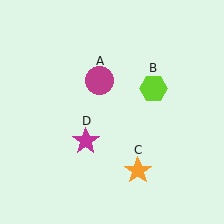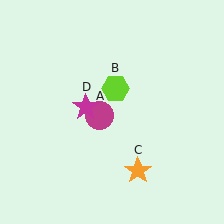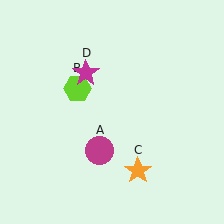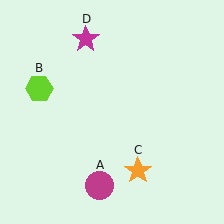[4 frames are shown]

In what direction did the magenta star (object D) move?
The magenta star (object D) moved up.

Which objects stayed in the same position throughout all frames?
Orange star (object C) remained stationary.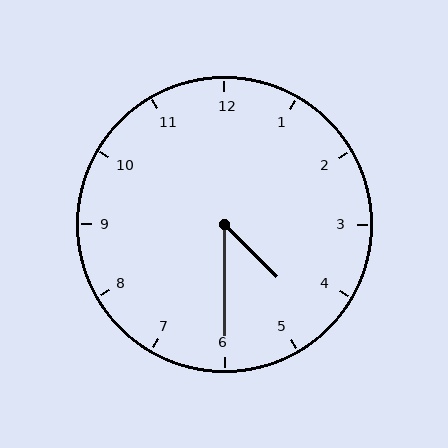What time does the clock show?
4:30.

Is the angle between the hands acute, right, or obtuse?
It is acute.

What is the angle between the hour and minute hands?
Approximately 45 degrees.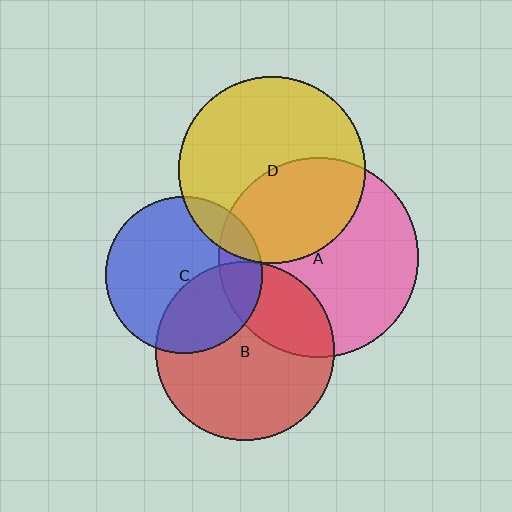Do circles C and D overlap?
Yes.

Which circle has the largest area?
Circle A (pink).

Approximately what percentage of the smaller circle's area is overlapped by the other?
Approximately 15%.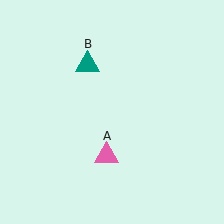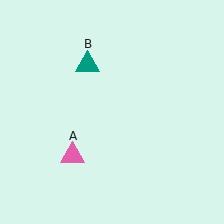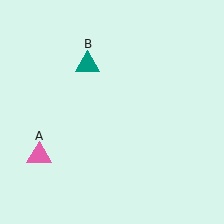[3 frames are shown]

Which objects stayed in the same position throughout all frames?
Teal triangle (object B) remained stationary.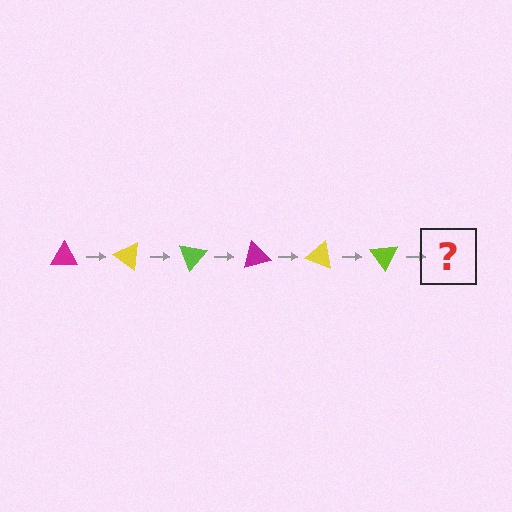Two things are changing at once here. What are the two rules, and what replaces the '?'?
The two rules are that it rotates 35 degrees each step and the color cycles through magenta, yellow, and lime. The '?' should be a magenta triangle, rotated 210 degrees from the start.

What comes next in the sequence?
The next element should be a magenta triangle, rotated 210 degrees from the start.